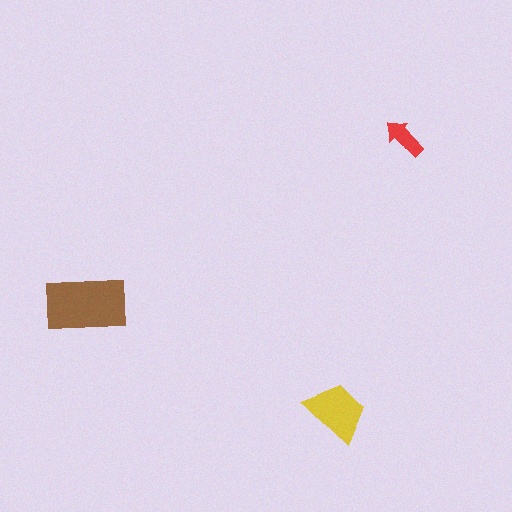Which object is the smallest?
The red arrow.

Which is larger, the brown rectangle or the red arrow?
The brown rectangle.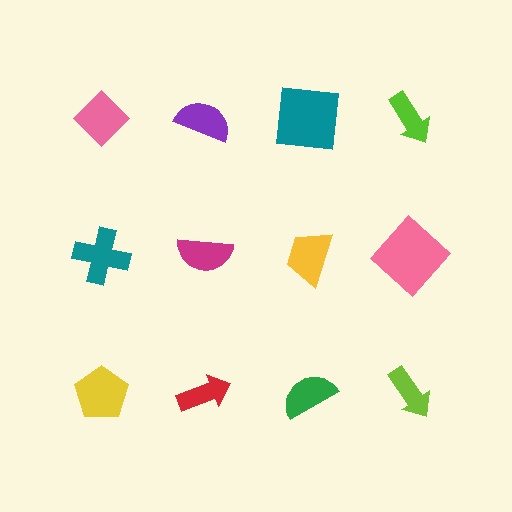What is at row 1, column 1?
A pink diamond.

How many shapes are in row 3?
4 shapes.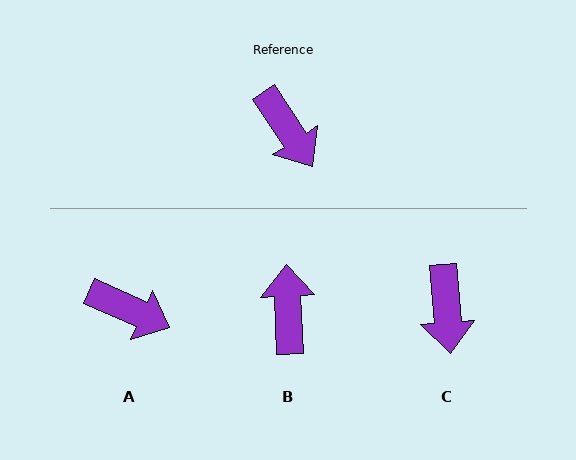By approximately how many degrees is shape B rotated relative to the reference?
Approximately 150 degrees counter-clockwise.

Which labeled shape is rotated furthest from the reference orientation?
B, about 150 degrees away.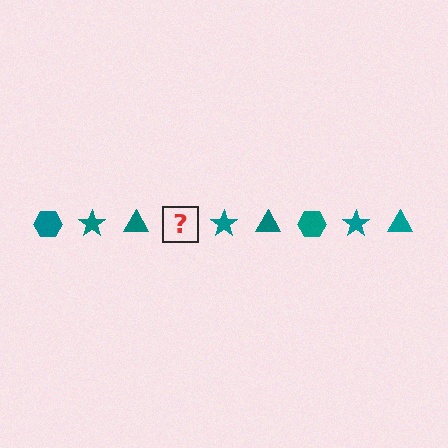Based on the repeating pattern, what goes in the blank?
The blank should be a teal hexagon.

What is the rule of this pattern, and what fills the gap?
The rule is that the pattern cycles through hexagon, star, triangle shapes in teal. The gap should be filled with a teal hexagon.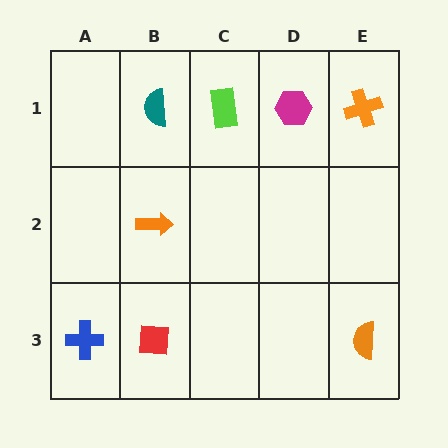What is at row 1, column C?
A lime rectangle.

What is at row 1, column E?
An orange cross.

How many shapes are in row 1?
4 shapes.